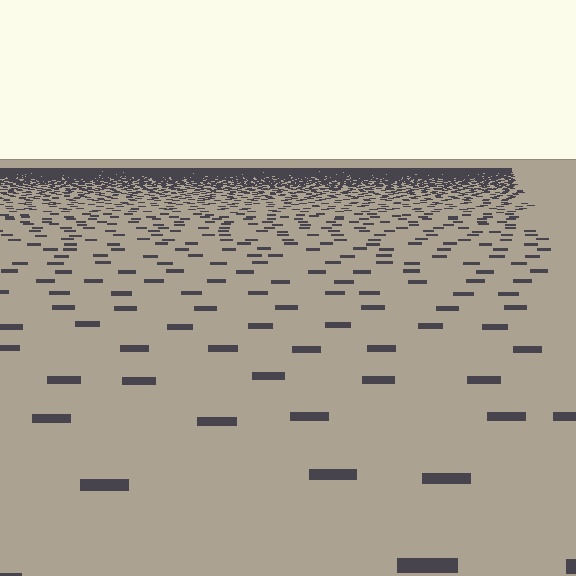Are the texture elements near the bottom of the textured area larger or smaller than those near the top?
Larger. Near the bottom, elements are closer to the viewer and appear at a bigger on-screen size.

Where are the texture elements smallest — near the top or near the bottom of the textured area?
Near the top.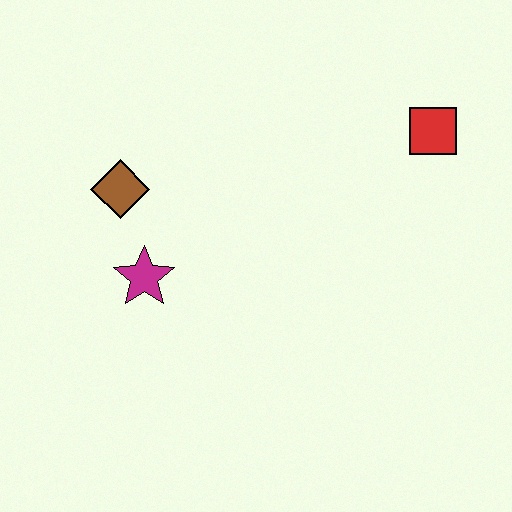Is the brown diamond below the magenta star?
No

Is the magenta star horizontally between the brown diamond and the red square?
Yes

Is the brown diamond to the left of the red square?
Yes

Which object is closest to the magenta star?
The brown diamond is closest to the magenta star.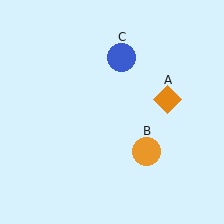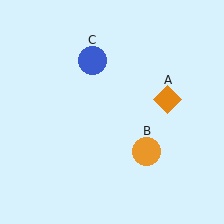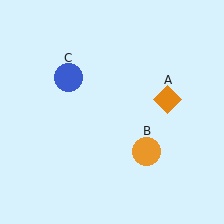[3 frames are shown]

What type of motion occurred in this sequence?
The blue circle (object C) rotated counterclockwise around the center of the scene.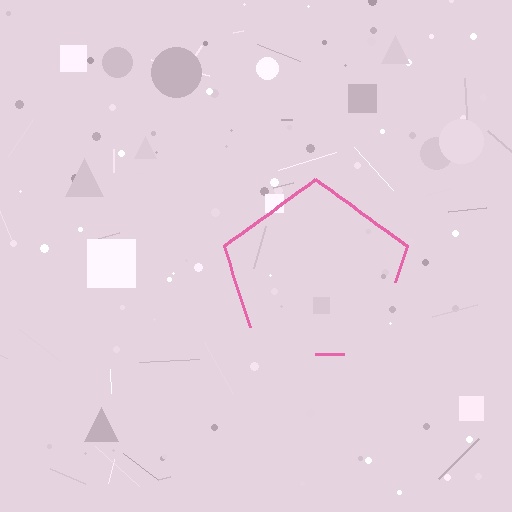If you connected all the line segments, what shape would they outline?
They would outline a pentagon.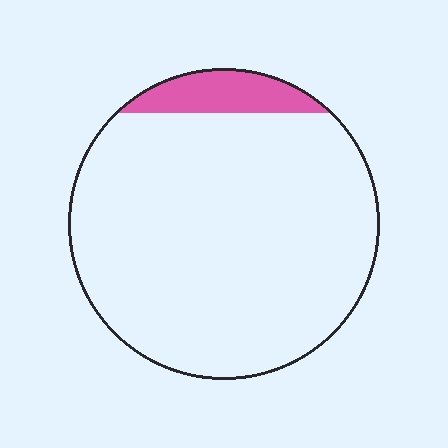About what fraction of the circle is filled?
About one tenth (1/10).